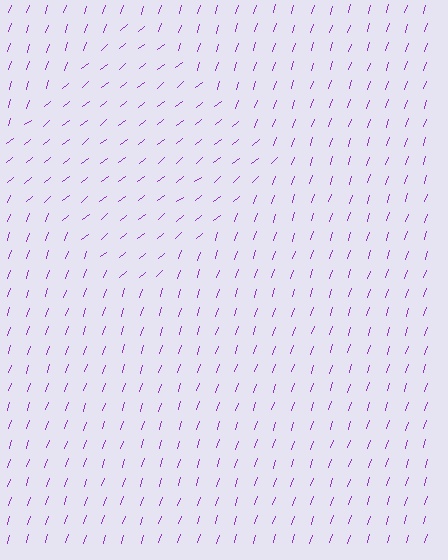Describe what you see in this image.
The image is filled with small purple line segments. A diamond region in the image has lines oriented differently from the surrounding lines, creating a visible texture boundary.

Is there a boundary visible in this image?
Yes, there is a texture boundary formed by a change in line orientation.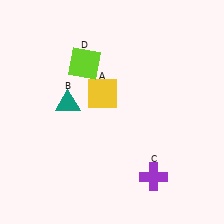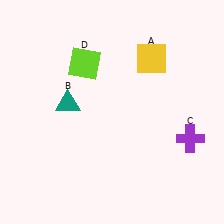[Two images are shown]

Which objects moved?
The objects that moved are: the yellow square (A), the purple cross (C).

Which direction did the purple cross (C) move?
The purple cross (C) moved up.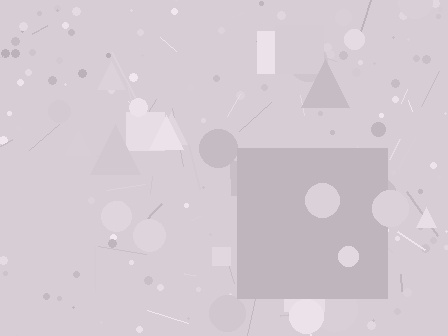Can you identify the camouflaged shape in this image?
The camouflaged shape is a square.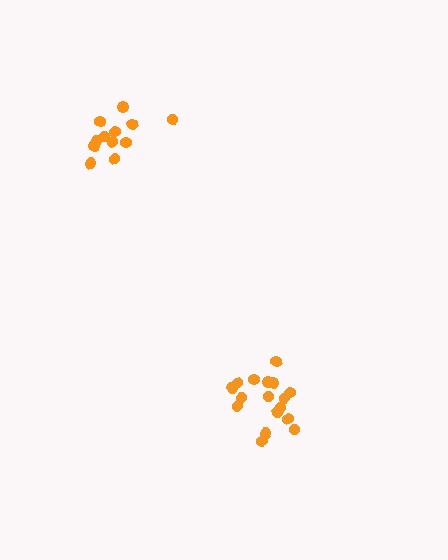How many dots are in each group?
Group 1: 17 dots, Group 2: 12 dots (29 total).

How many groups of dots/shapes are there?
There are 2 groups.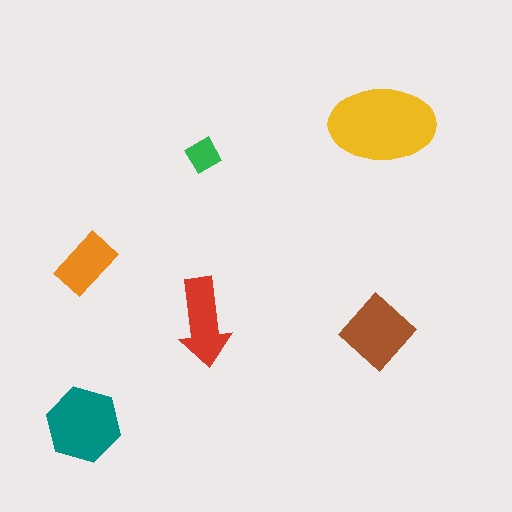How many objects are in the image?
There are 6 objects in the image.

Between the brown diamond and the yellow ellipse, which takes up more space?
The yellow ellipse.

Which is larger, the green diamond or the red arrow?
The red arrow.